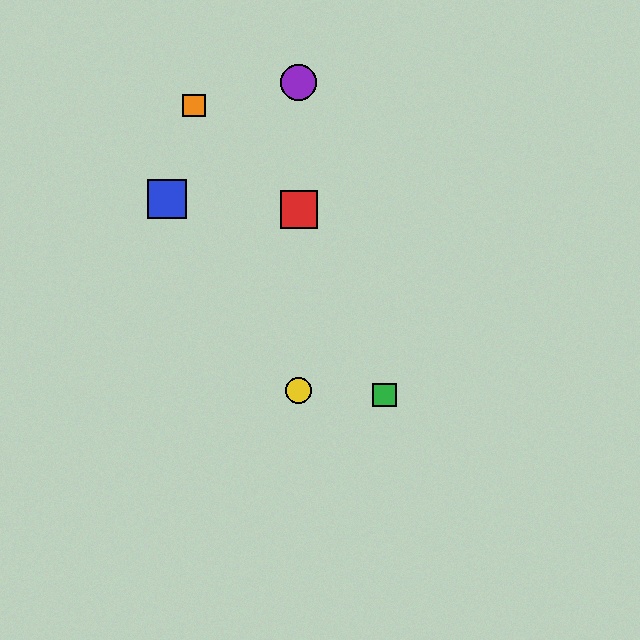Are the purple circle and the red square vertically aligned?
Yes, both are at x≈299.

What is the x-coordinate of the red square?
The red square is at x≈299.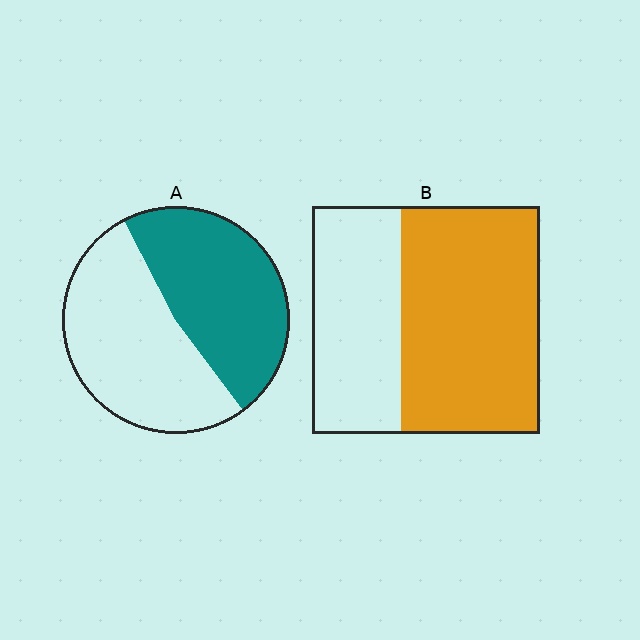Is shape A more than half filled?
Roughly half.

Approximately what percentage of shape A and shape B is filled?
A is approximately 50% and B is approximately 60%.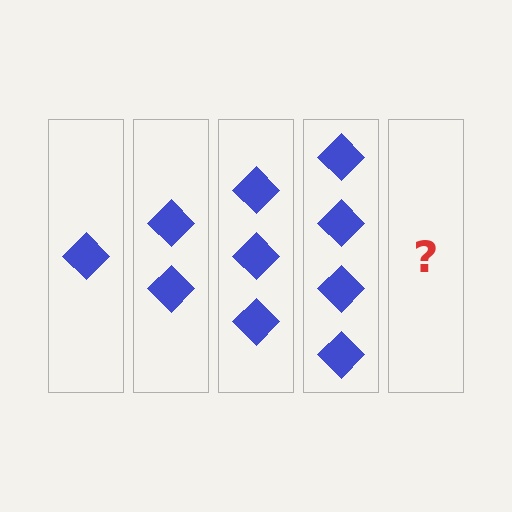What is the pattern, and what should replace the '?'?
The pattern is that each step adds one more diamond. The '?' should be 5 diamonds.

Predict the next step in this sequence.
The next step is 5 diamonds.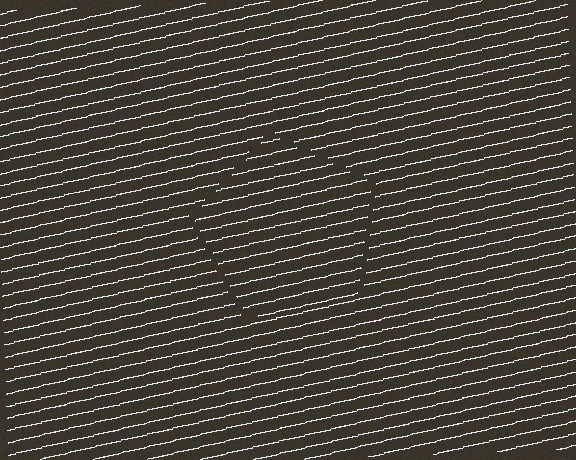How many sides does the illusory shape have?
5 sides — the line-ends trace a pentagon.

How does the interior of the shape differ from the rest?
The interior of the shape contains the same grating, shifted by half a period — the contour is defined by the phase discontinuity where line-ends from the inner and outer gratings abut.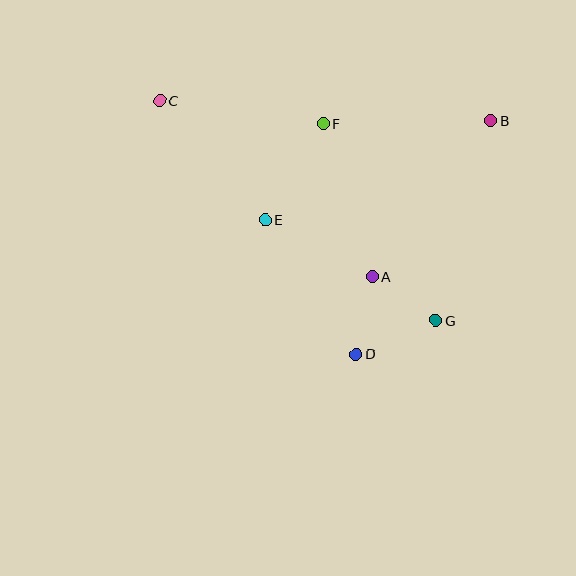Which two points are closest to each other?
Points A and G are closest to each other.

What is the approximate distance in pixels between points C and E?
The distance between C and E is approximately 159 pixels.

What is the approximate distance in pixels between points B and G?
The distance between B and G is approximately 207 pixels.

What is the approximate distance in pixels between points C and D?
The distance between C and D is approximately 320 pixels.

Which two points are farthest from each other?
Points C and G are farthest from each other.